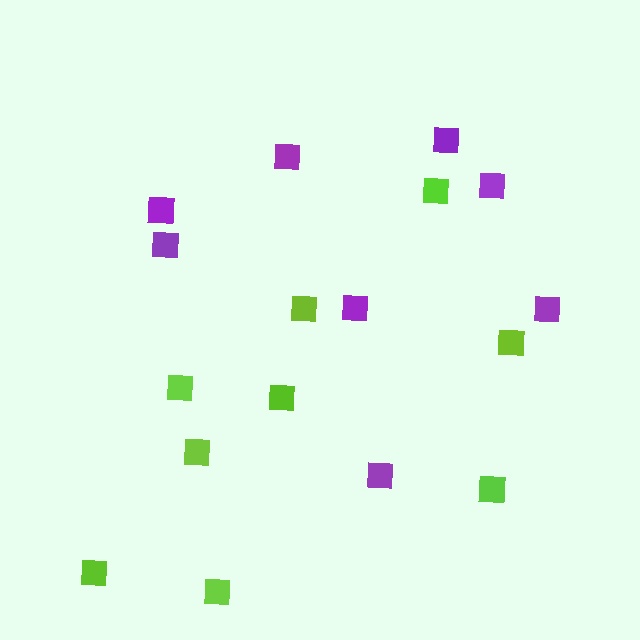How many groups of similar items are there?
There are 2 groups: one group of purple squares (8) and one group of lime squares (9).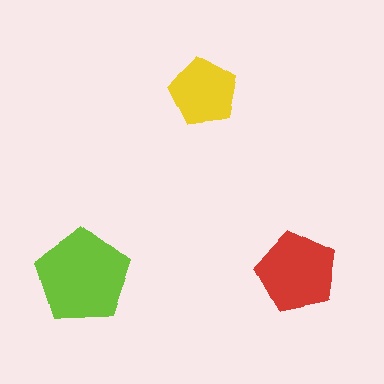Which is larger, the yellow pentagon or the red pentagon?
The red one.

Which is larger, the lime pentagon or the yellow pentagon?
The lime one.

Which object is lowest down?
The red pentagon is bottommost.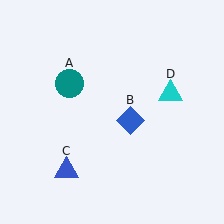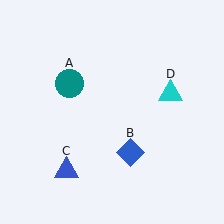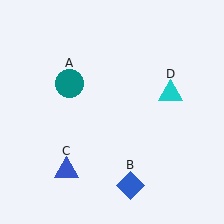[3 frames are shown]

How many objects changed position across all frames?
1 object changed position: blue diamond (object B).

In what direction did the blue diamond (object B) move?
The blue diamond (object B) moved down.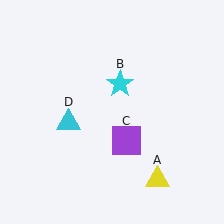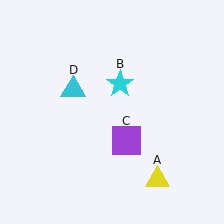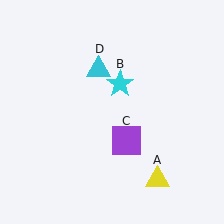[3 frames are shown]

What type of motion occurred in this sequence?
The cyan triangle (object D) rotated clockwise around the center of the scene.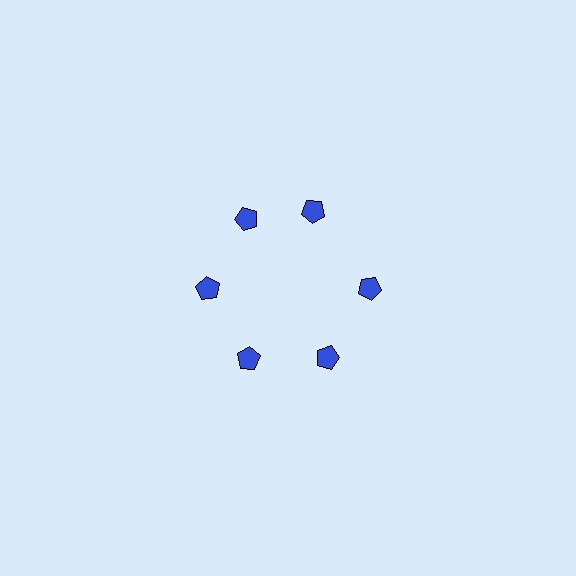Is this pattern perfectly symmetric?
No. The 6 blue pentagons are arranged in a ring, but one element near the 1 o'clock position is rotated out of alignment along the ring, breaking the 6-fold rotational symmetry.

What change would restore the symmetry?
The symmetry would be restored by rotating it back into even spacing with its neighbors so that all 6 pentagons sit at equal angles and equal distance from the center.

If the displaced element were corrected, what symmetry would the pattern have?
It would have 6-fold rotational symmetry — the pattern would map onto itself every 60 degrees.